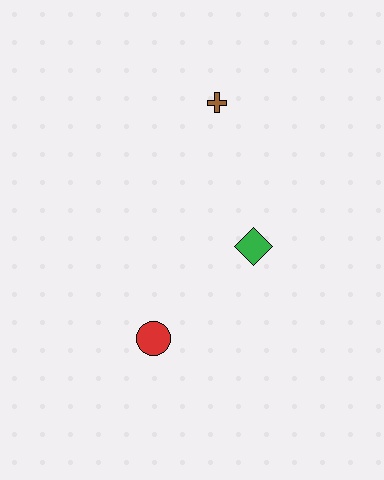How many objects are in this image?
There are 3 objects.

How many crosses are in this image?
There is 1 cross.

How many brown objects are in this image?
There is 1 brown object.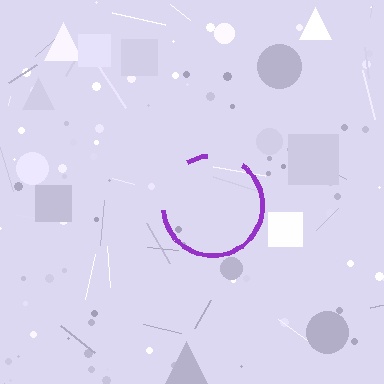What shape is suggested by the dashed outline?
The dashed outline suggests a circle.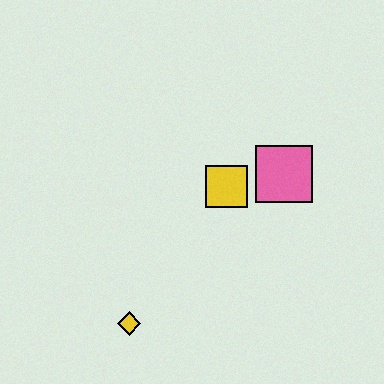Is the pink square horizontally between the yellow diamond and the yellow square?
No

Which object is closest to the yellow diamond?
The yellow square is closest to the yellow diamond.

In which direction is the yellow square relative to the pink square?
The yellow square is to the left of the pink square.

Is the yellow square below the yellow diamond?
No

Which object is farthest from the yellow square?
The yellow diamond is farthest from the yellow square.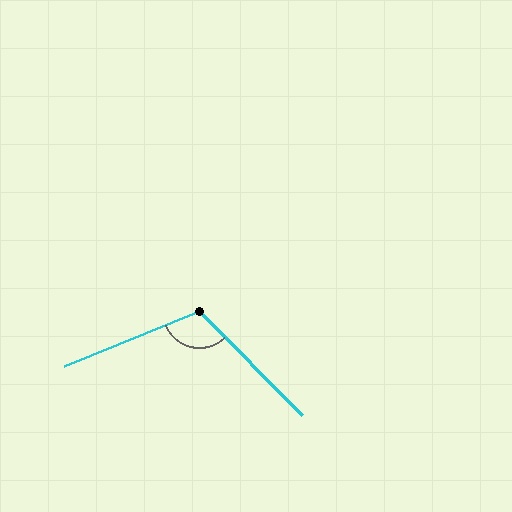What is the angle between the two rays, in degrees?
Approximately 112 degrees.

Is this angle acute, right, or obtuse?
It is obtuse.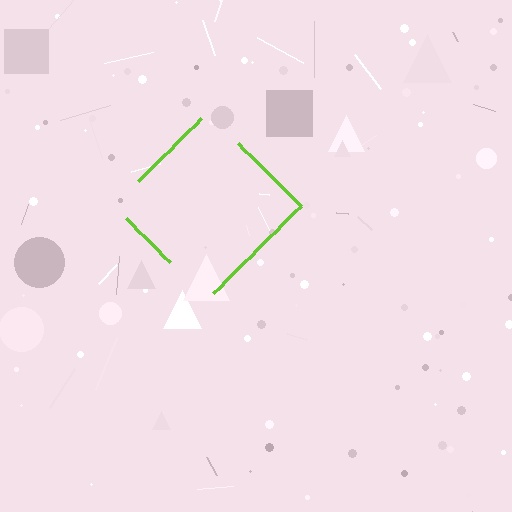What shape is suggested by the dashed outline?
The dashed outline suggests a diamond.